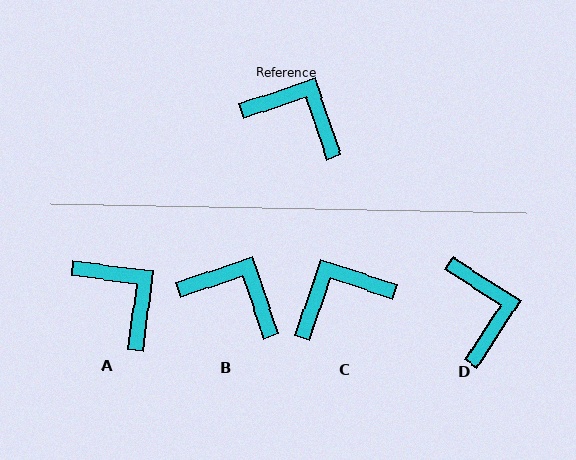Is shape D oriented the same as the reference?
No, it is off by about 51 degrees.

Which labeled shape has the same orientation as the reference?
B.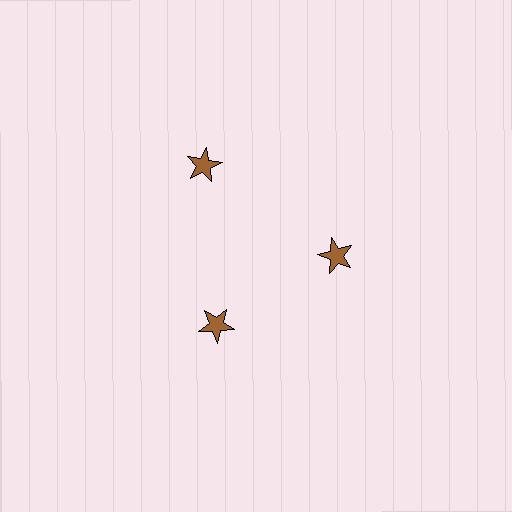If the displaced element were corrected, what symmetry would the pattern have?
It would have 3-fold rotational symmetry — the pattern would map onto itself every 120 degrees.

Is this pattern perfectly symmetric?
No. The 3 brown stars are arranged in a ring, but one element near the 11 o'clock position is pushed outward from the center, breaking the 3-fold rotational symmetry.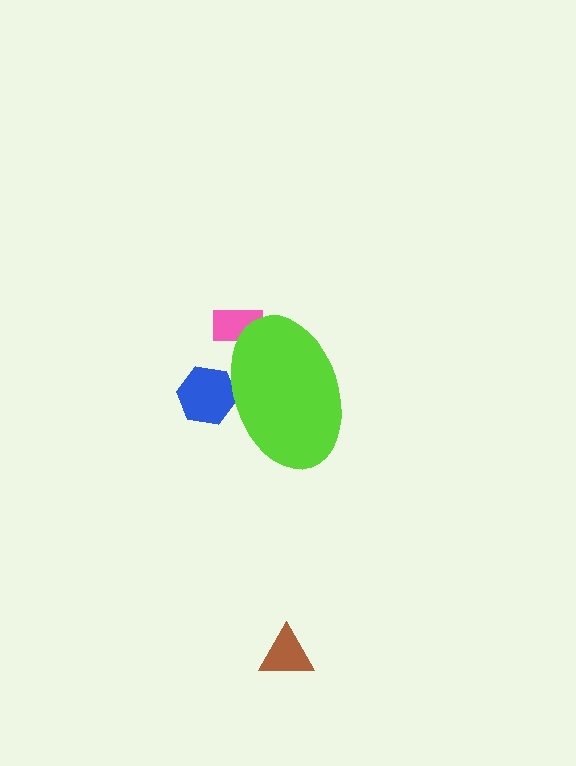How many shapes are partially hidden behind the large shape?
2 shapes are partially hidden.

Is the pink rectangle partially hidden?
Yes, the pink rectangle is partially hidden behind the lime ellipse.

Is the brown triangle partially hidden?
No, the brown triangle is fully visible.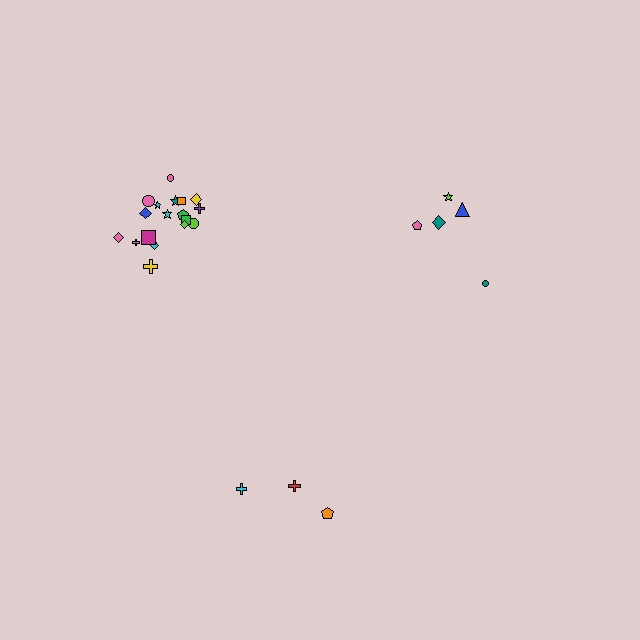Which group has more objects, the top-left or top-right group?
The top-left group.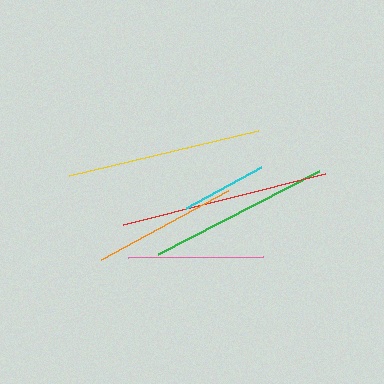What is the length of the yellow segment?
The yellow segment is approximately 194 pixels long.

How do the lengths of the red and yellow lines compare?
The red and yellow lines are approximately the same length.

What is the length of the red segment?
The red segment is approximately 208 pixels long.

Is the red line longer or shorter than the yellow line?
The red line is longer than the yellow line.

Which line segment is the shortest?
The cyan line is the shortest at approximately 85 pixels.